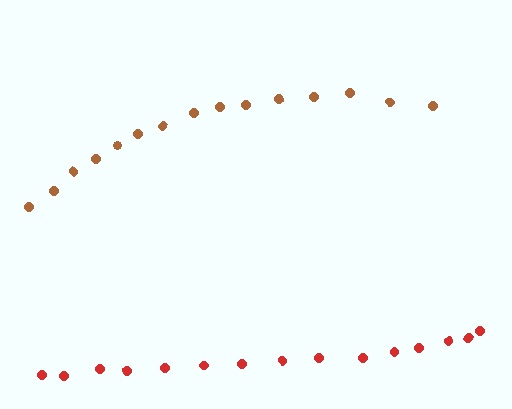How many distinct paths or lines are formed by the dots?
There are 2 distinct paths.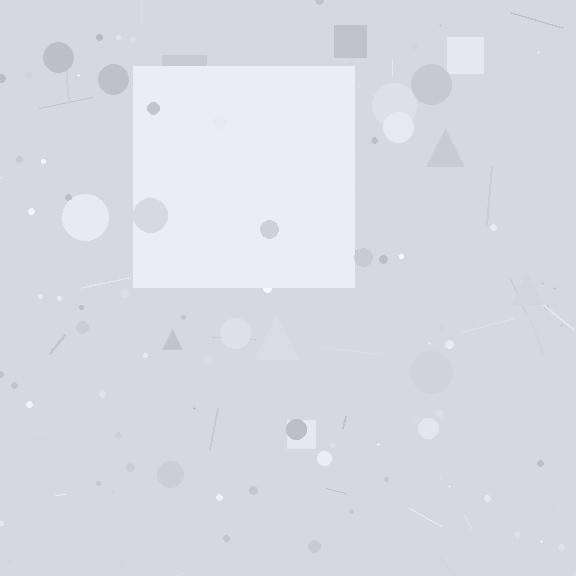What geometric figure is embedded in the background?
A square is embedded in the background.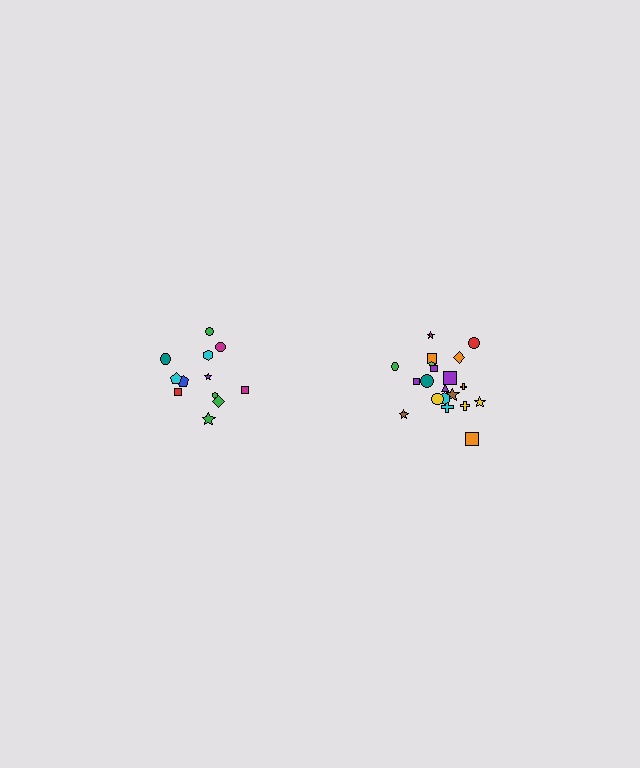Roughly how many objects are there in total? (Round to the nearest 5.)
Roughly 35 objects in total.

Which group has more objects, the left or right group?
The right group.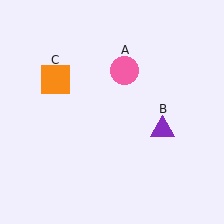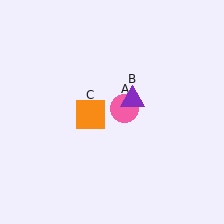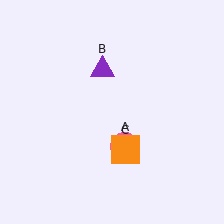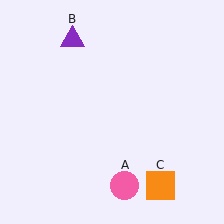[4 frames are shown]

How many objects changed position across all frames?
3 objects changed position: pink circle (object A), purple triangle (object B), orange square (object C).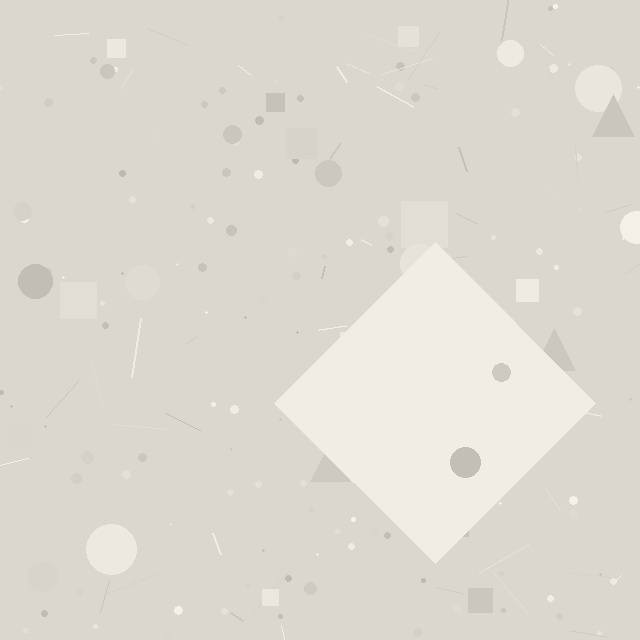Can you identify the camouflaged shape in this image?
The camouflaged shape is a diamond.